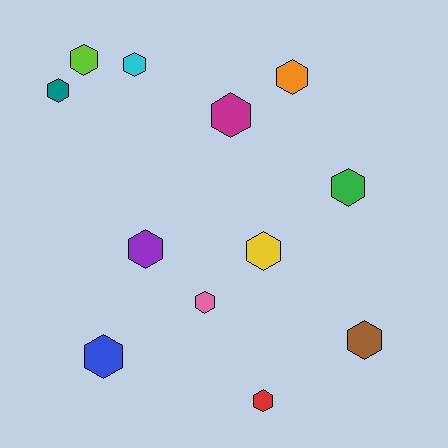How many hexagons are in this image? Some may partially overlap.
There are 12 hexagons.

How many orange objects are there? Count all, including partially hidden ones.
There is 1 orange object.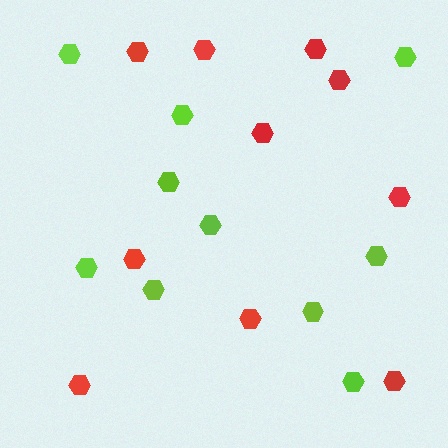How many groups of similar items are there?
There are 2 groups: one group of lime hexagons (10) and one group of red hexagons (10).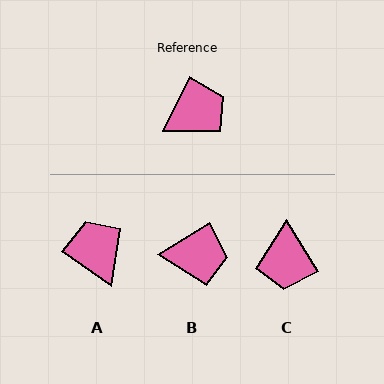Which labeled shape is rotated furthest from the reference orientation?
C, about 122 degrees away.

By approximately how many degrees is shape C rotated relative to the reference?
Approximately 122 degrees clockwise.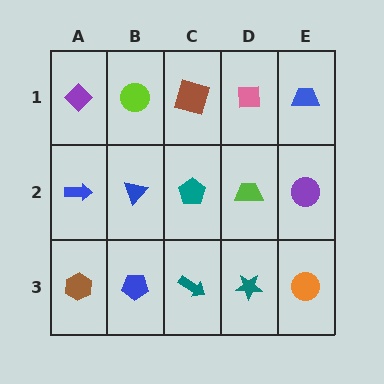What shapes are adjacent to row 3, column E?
A purple circle (row 2, column E), a teal star (row 3, column D).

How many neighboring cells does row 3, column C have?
3.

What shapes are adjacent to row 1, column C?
A teal pentagon (row 2, column C), a lime circle (row 1, column B), a pink square (row 1, column D).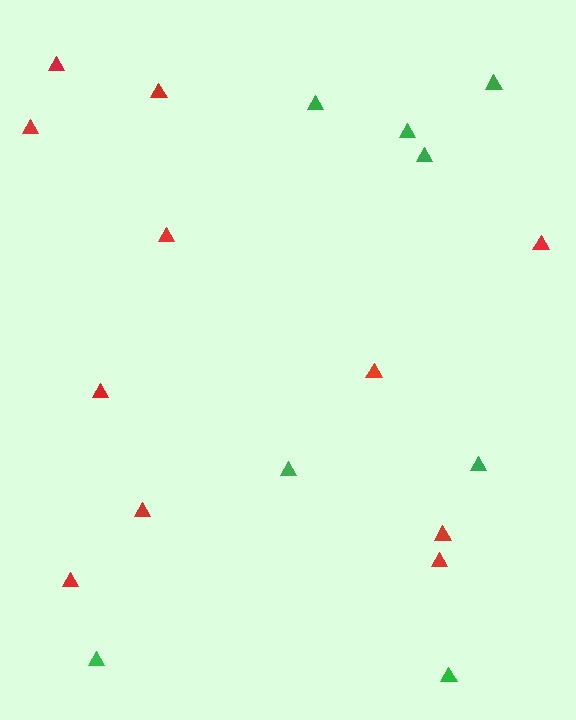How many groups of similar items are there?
There are 2 groups: one group of green triangles (8) and one group of red triangles (11).